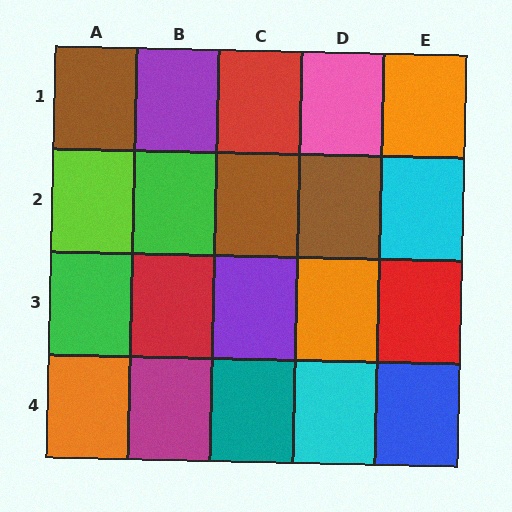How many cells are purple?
2 cells are purple.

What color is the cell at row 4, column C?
Teal.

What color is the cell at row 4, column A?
Orange.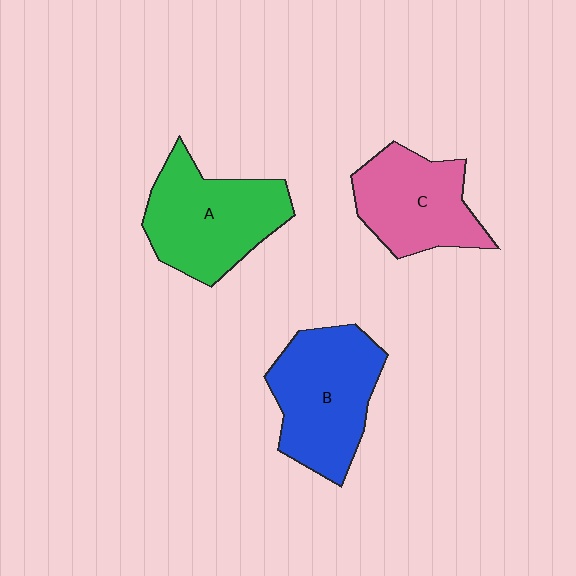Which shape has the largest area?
Shape B (blue).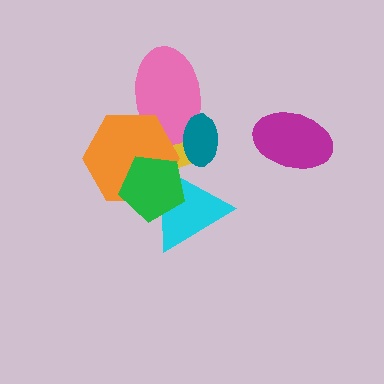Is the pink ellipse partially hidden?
Yes, it is partially covered by another shape.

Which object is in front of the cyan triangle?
The green pentagon is in front of the cyan triangle.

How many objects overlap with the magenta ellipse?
0 objects overlap with the magenta ellipse.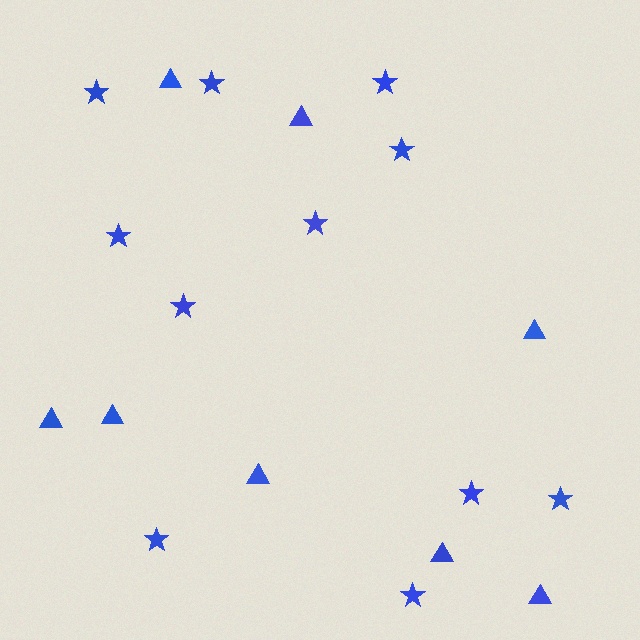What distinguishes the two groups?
There are 2 groups: one group of triangles (8) and one group of stars (11).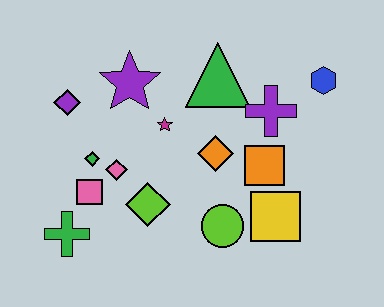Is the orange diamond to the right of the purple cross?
No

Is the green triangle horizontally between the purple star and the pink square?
No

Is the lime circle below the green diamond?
Yes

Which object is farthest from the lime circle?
The purple diamond is farthest from the lime circle.